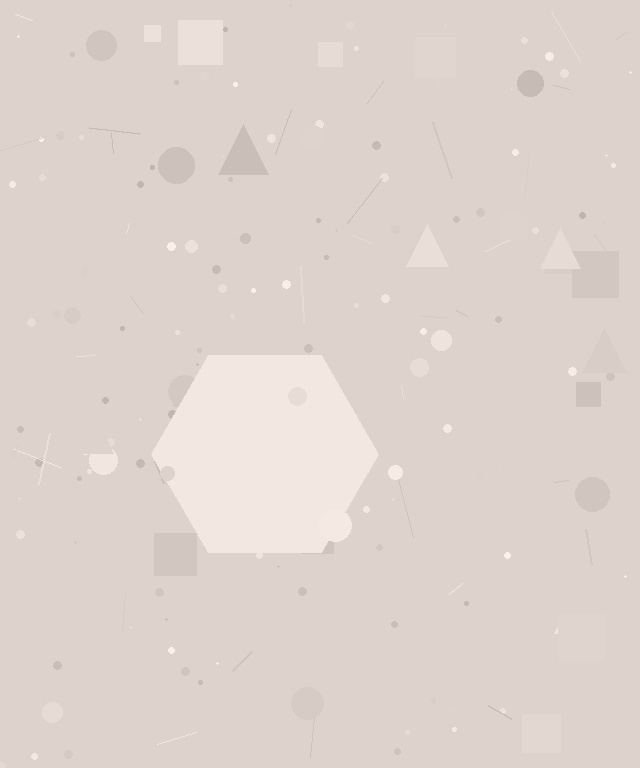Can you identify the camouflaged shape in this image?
The camouflaged shape is a hexagon.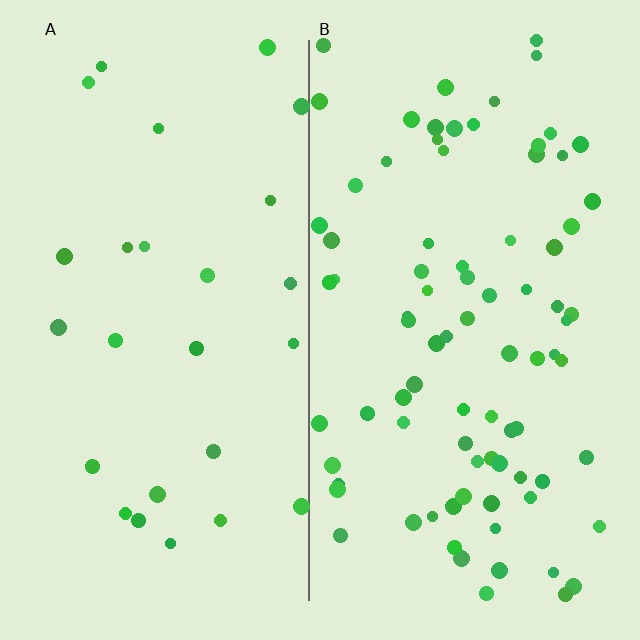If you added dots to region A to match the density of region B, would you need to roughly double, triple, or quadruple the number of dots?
Approximately triple.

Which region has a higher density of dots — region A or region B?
B (the right).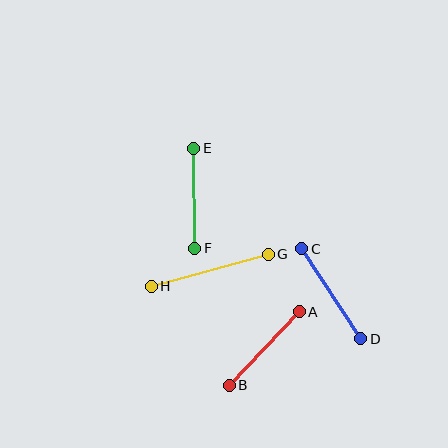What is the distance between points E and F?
The distance is approximately 100 pixels.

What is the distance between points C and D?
The distance is approximately 108 pixels.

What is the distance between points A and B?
The distance is approximately 101 pixels.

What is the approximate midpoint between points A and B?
The midpoint is at approximately (264, 348) pixels.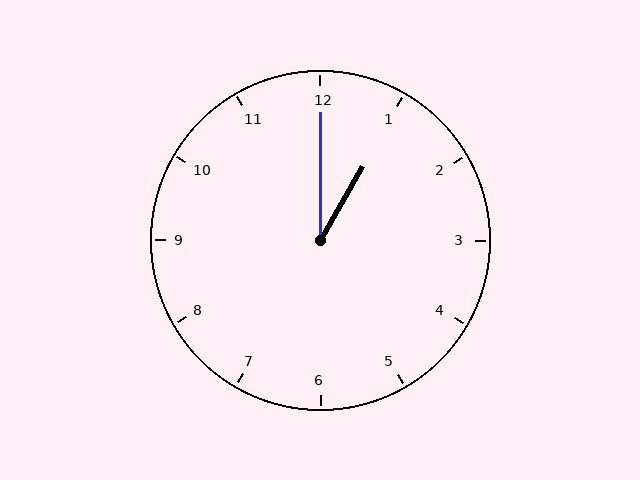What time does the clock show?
1:00.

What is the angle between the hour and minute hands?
Approximately 30 degrees.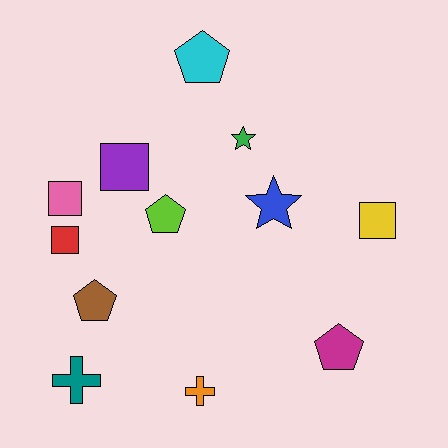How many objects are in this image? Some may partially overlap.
There are 12 objects.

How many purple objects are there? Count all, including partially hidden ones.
There is 1 purple object.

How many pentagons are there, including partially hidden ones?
There are 4 pentagons.